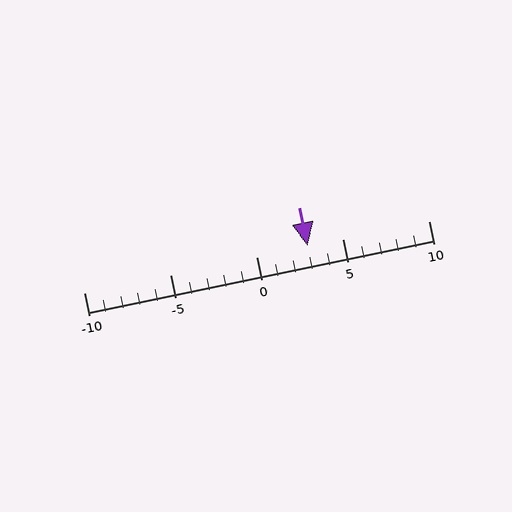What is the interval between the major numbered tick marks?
The major tick marks are spaced 5 units apart.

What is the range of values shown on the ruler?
The ruler shows values from -10 to 10.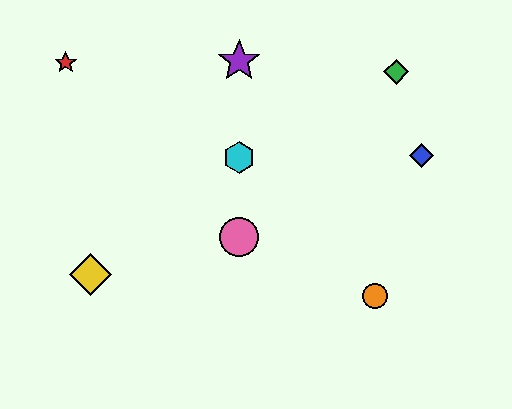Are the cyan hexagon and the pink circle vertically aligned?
Yes, both are at x≈239.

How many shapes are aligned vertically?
3 shapes (the purple star, the cyan hexagon, the pink circle) are aligned vertically.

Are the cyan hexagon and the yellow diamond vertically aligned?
No, the cyan hexagon is at x≈239 and the yellow diamond is at x≈91.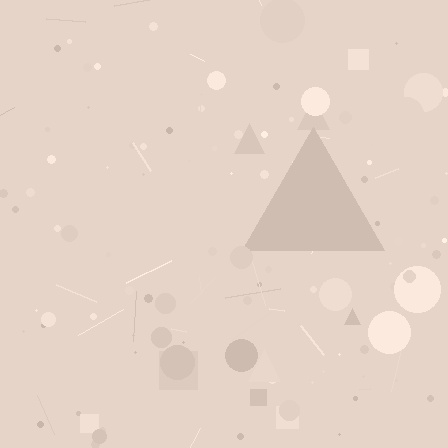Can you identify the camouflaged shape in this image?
The camouflaged shape is a triangle.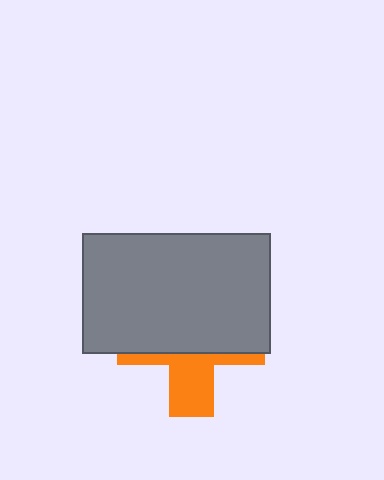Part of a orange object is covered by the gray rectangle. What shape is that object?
It is a cross.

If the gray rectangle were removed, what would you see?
You would see the complete orange cross.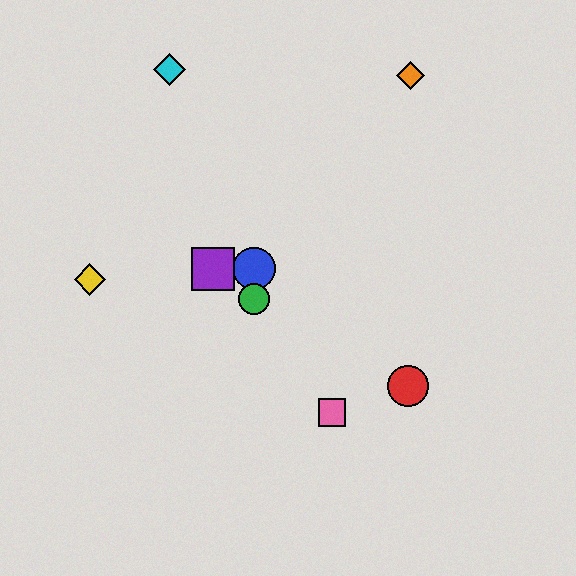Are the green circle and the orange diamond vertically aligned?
No, the green circle is at x≈254 and the orange diamond is at x≈410.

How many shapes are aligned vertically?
2 shapes (the blue circle, the green circle) are aligned vertically.